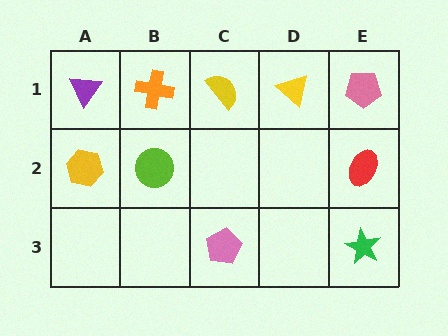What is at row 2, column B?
A lime circle.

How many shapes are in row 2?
3 shapes.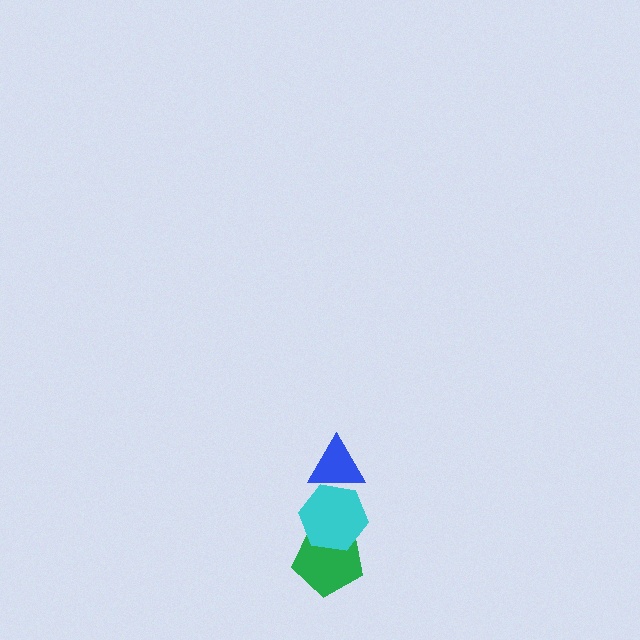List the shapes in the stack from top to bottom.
From top to bottom: the blue triangle, the cyan hexagon, the green pentagon.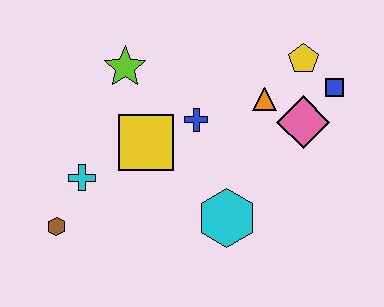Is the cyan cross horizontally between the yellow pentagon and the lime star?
No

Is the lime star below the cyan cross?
No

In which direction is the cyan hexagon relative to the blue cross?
The cyan hexagon is below the blue cross.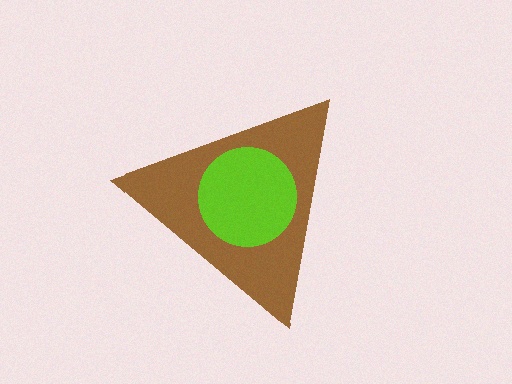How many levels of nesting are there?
2.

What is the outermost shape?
The brown triangle.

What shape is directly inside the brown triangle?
The lime circle.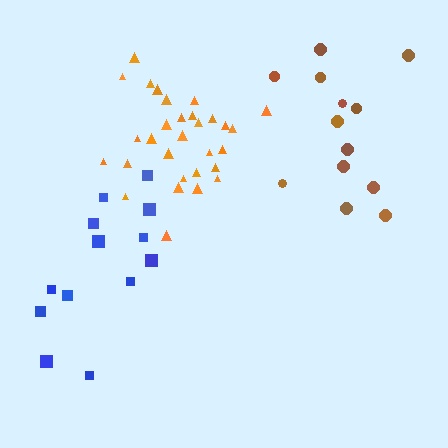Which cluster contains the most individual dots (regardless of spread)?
Orange (30).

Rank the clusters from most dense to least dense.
orange, brown, blue.